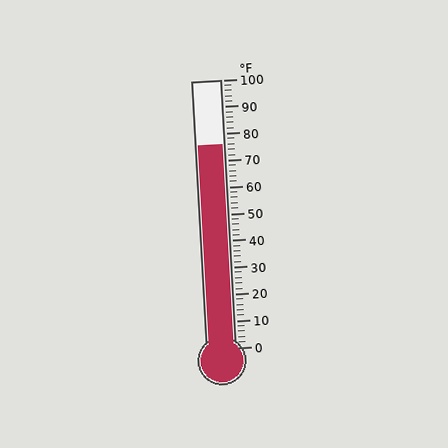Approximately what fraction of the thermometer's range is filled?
The thermometer is filled to approximately 75% of its range.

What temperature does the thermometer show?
The thermometer shows approximately 76°F.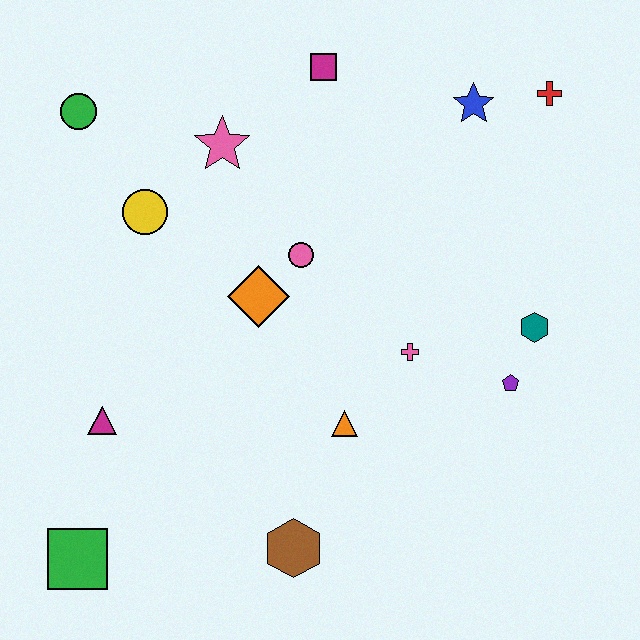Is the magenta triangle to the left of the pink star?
Yes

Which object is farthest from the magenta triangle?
The red cross is farthest from the magenta triangle.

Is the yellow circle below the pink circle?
No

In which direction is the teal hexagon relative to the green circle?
The teal hexagon is to the right of the green circle.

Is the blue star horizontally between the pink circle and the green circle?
No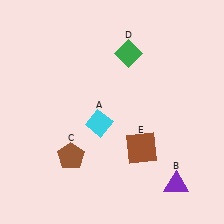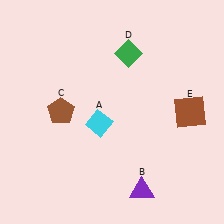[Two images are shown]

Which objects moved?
The objects that moved are: the purple triangle (B), the brown pentagon (C), the brown square (E).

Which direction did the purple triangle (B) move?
The purple triangle (B) moved left.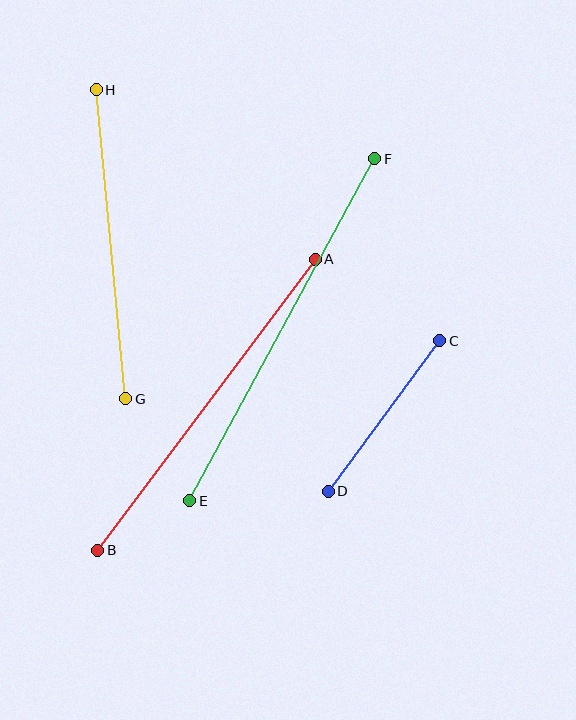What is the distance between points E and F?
The distance is approximately 389 pixels.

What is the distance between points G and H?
The distance is approximately 310 pixels.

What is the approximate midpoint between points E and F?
The midpoint is at approximately (282, 330) pixels.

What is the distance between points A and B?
The distance is approximately 363 pixels.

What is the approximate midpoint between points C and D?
The midpoint is at approximately (384, 416) pixels.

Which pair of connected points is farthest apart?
Points E and F are farthest apart.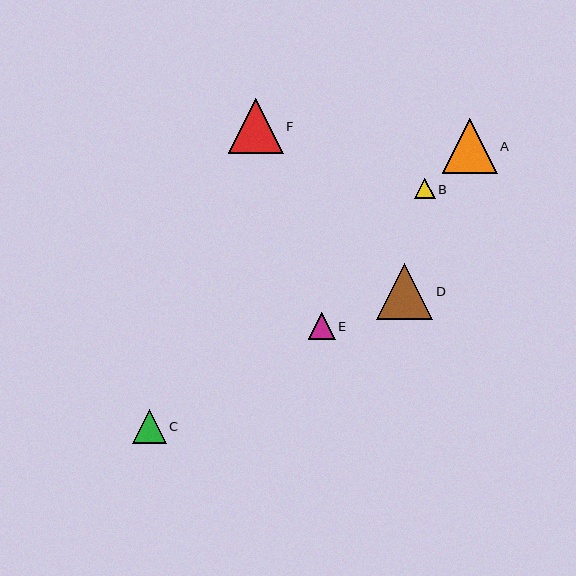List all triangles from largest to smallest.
From largest to smallest: D, A, F, C, E, B.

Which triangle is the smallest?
Triangle B is the smallest with a size of approximately 21 pixels.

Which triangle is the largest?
Triangle D is the largest with a size of approximately 56 pixels.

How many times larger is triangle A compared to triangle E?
Triangle A is approximately 2.1 times the size of triangle E.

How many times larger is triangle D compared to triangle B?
Triangle D is approximately 2.7 times the size of triangle B.